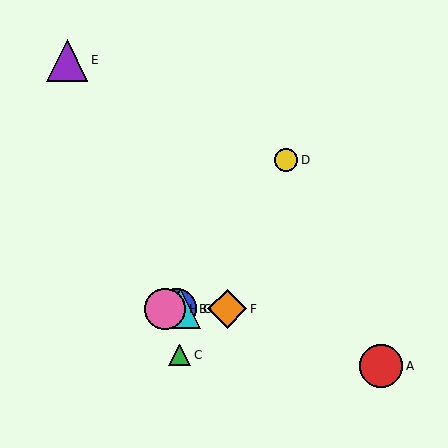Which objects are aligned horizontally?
Objects B, F, G, H are aligned horizontally.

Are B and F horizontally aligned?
Yes, both are at y≈309.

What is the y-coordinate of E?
Object E is at y≈60.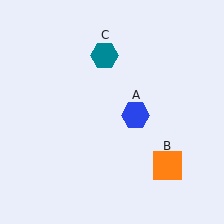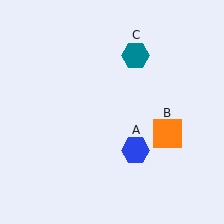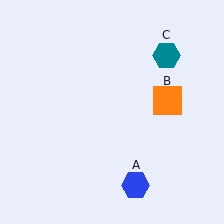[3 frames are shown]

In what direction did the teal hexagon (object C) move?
The teal hexagon (object C) moved right.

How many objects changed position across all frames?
3 objects changed position: blue hexagon (object A), orange square (object B), teal hexagon (object C).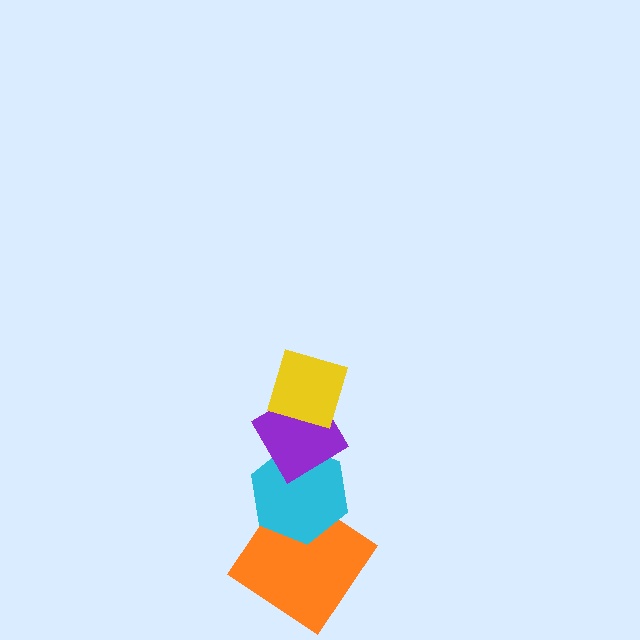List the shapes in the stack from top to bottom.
From top to bottom: the yellow diamond, the purple diamond, the cyan hexagon, the orange diamond.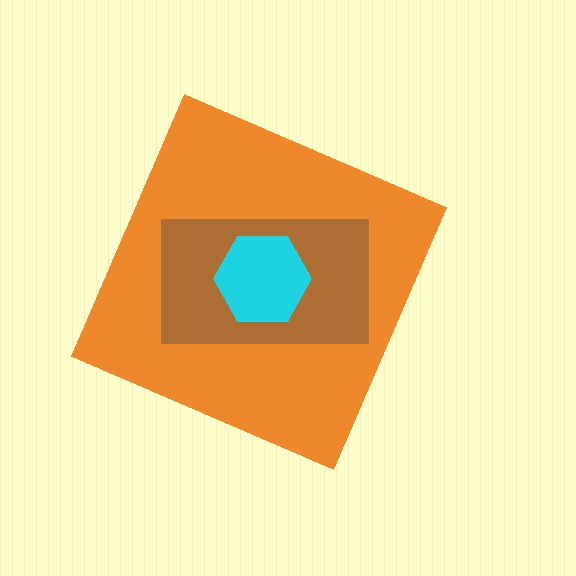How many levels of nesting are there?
3.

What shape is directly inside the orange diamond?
The brown rectangle.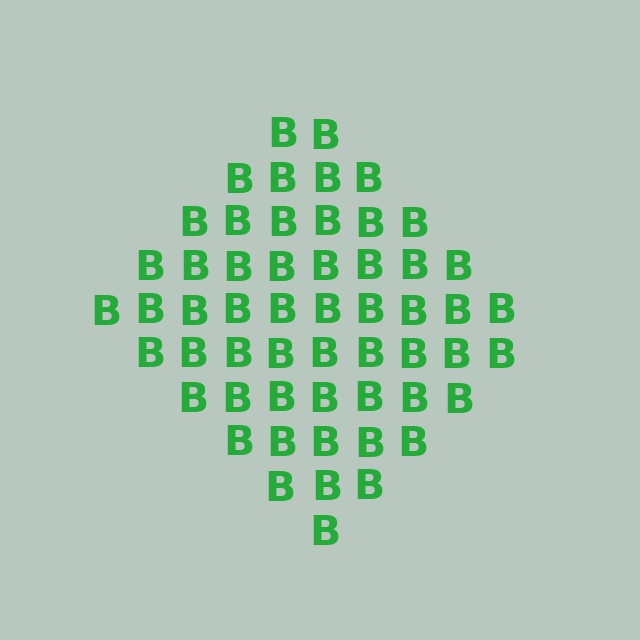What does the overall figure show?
The overall figure shows a diamond.